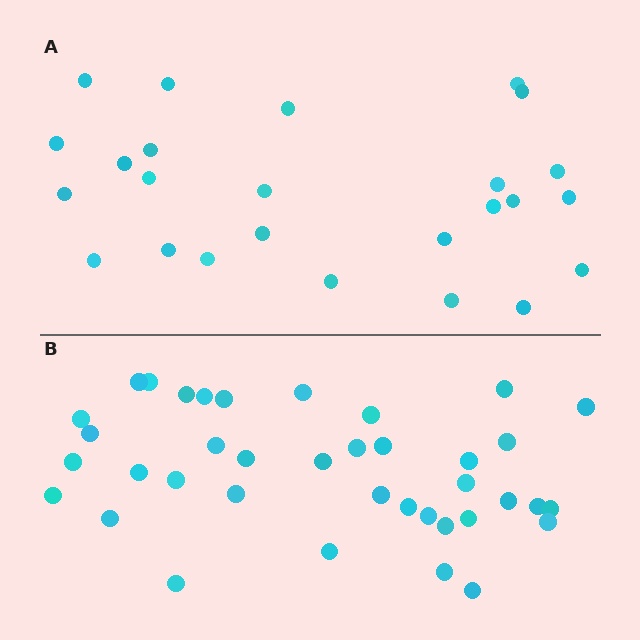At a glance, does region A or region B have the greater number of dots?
Region B (the bottom region) has more dots.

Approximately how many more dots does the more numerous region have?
Region B has approximately 15 more dots than region A.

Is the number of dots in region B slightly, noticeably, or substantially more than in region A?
Region B has substantially more. The ratio is roughly 1.5 to 1.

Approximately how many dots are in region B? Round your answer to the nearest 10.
About 40 dots. (The exact count is 38, which rounds to 40.)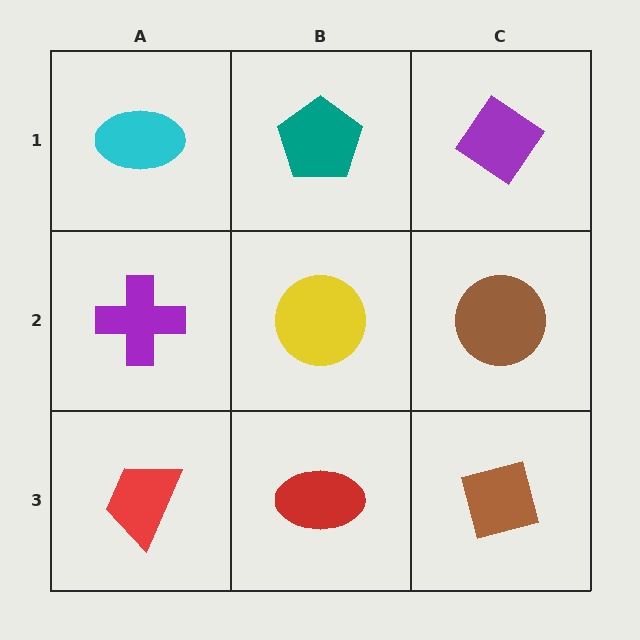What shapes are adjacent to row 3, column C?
A brown circle (row 2, column C), a red ellipse (row 3, column B).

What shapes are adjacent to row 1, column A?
A purple cross (row 2, column A), a teal pentagon (row 1, column B).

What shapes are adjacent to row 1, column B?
A yellow circle (row 2, column B), a cyan ellipse (row 1, column A), a purple diamond (row 1, column C).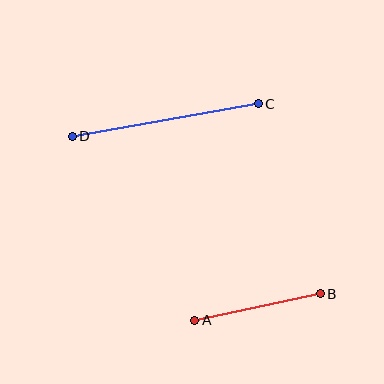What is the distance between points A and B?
The distance is approximately 128 pixels.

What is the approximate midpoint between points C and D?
The midpoint is at approximately (165, 120) pixels.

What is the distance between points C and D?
The distance is approximately 189 pixels.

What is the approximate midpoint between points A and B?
The midpoint is at approximately (258, 307) pixels.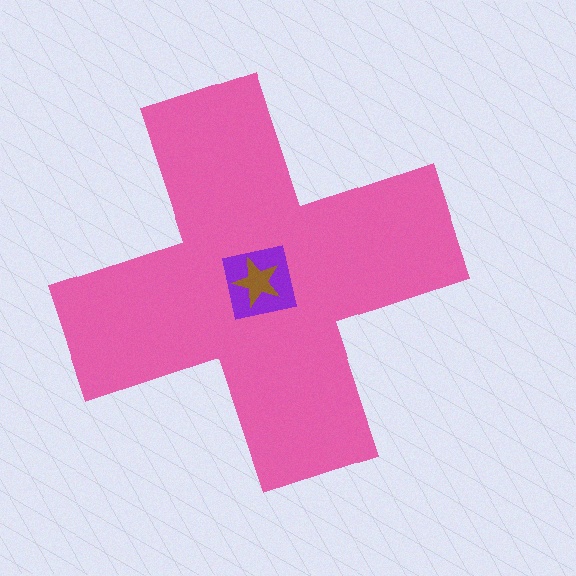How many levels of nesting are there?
3.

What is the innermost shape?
The brown star.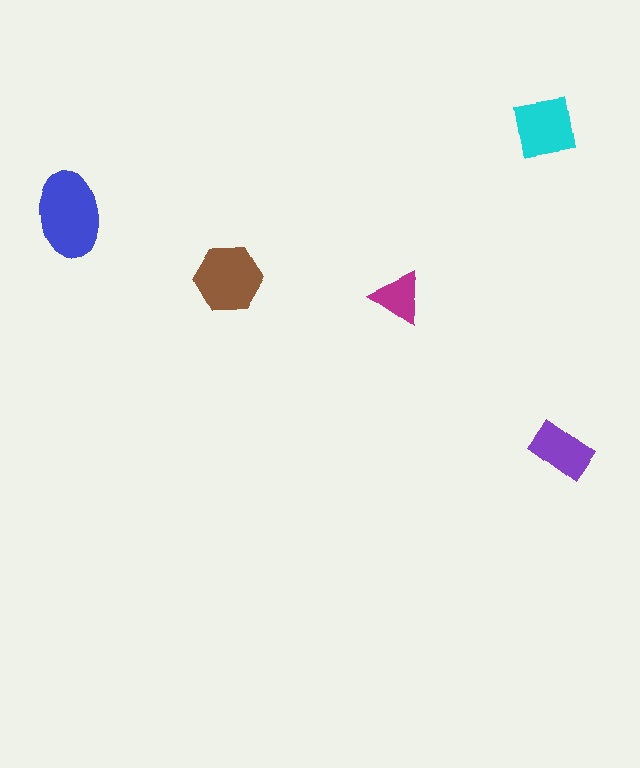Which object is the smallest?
The magenta triangle.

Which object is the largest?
The blue ellipse.